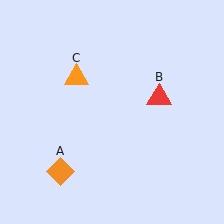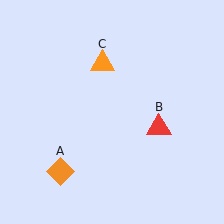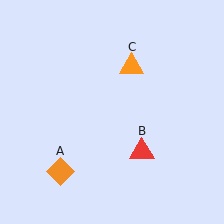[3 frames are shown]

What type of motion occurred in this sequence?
The red triangle (object B), orange triangle (object C) rotated clockwise around the center of the scene.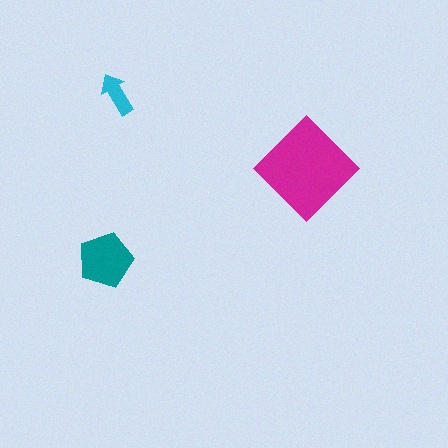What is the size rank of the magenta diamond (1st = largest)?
1st.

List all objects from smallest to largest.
The cyan arrow, the teal pentagon, the magenta diamond.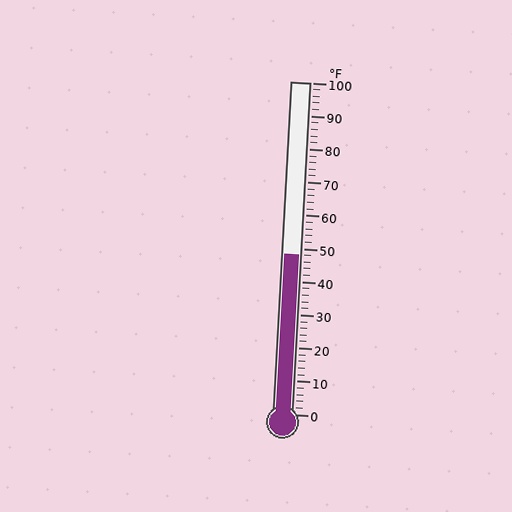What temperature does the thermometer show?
The thermometer shows approximately 48°F.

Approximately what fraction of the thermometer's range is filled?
The thermometer is filled to approximately 50% of its range.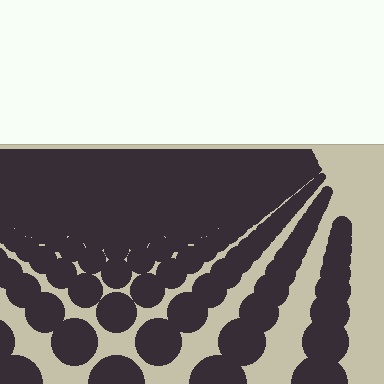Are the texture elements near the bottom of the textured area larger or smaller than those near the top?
Larger. Near the bottom, elements are closer to the viewer and appear at a bigger on-screen size.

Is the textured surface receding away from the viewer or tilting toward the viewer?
The surface is receding away from the viewer. Texture elements get smaller and denser toward the top.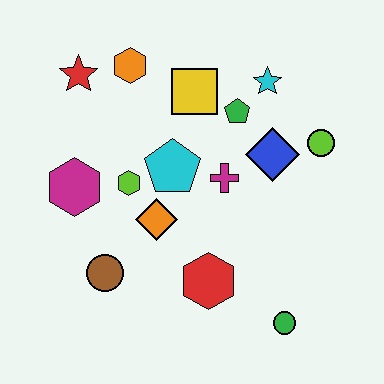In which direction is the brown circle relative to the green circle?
The brown circle is to the left of the green circle.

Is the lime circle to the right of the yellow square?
Yes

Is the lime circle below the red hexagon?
No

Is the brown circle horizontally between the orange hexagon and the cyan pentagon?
No